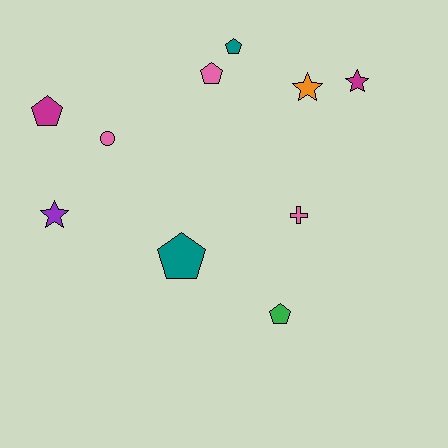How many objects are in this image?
There are 10 objects.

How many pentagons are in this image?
There are 5 pentagons.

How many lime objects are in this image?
There are no lime objects.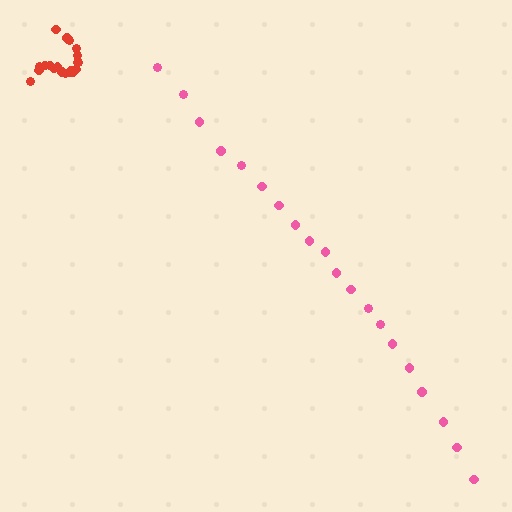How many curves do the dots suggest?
There are 2 distinct paths.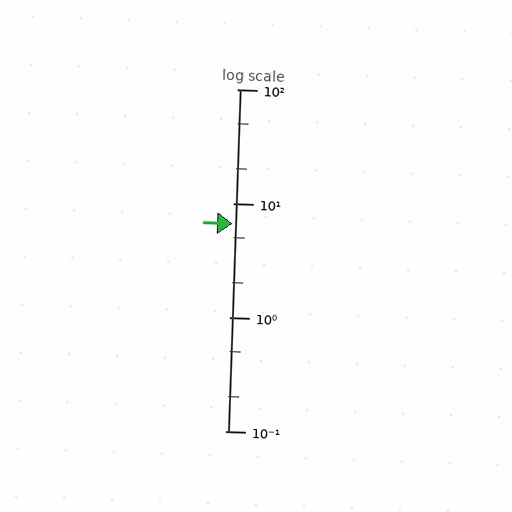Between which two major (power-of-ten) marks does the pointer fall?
The pointer is between 1 and 10.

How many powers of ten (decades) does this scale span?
The scale spans 3 decades, from 0.1 to 100.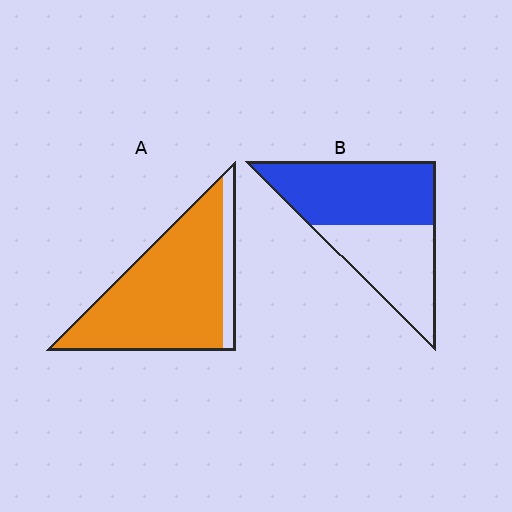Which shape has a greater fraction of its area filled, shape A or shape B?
Shape A.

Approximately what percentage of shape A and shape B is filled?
A is approximately 85% and B is approximately 55%.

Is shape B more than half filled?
Yes.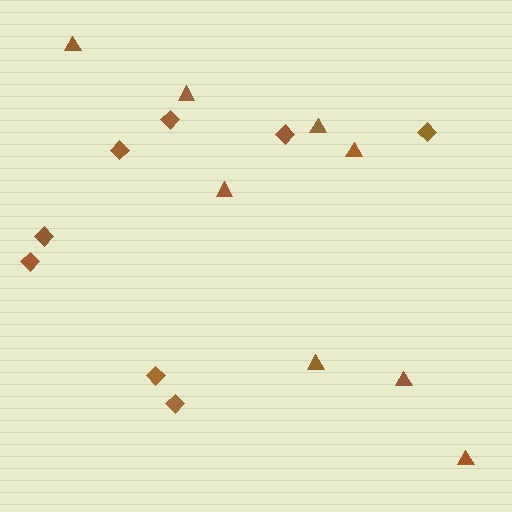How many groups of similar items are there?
There are 2 groups: one group of diamonds (8) and one group of triangles (8).